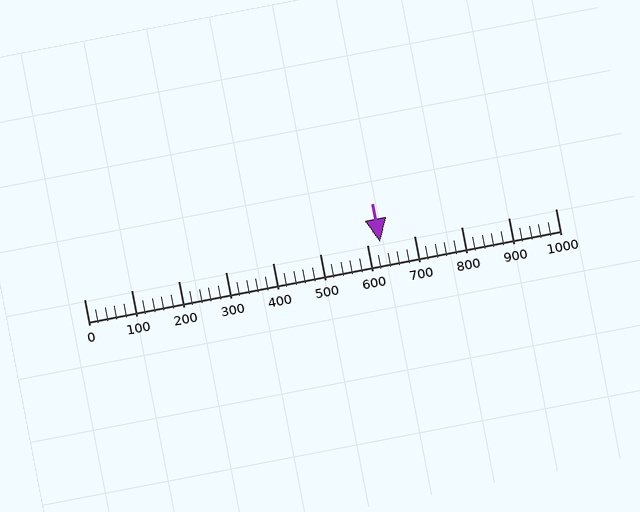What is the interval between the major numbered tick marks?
The major tick marks are spaced 100 units apart.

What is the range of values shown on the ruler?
The ruler shows values from 0 to 1000.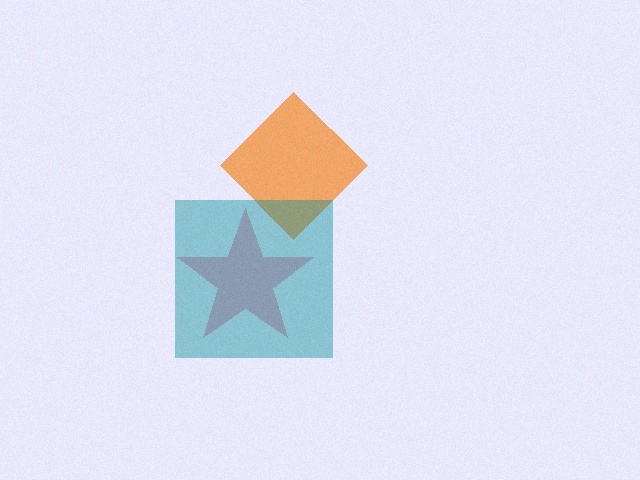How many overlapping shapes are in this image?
There are 3 overlapping shapes in the image.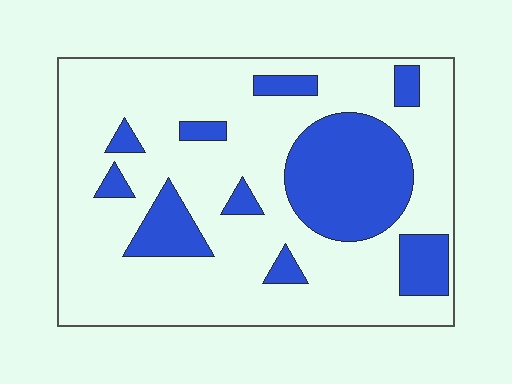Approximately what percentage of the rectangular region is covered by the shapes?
Approximately 25%.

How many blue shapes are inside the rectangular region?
10.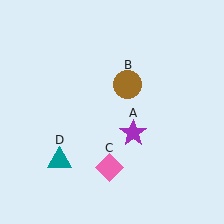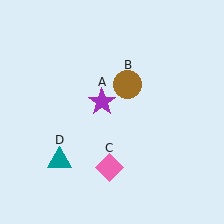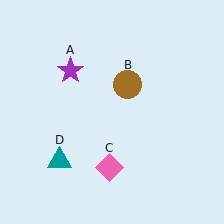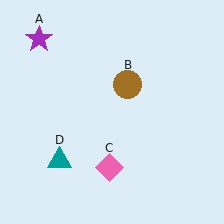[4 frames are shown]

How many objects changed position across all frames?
1 object changed position: purple star (object A).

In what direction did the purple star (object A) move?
The purple star (object A) moved up and to the left.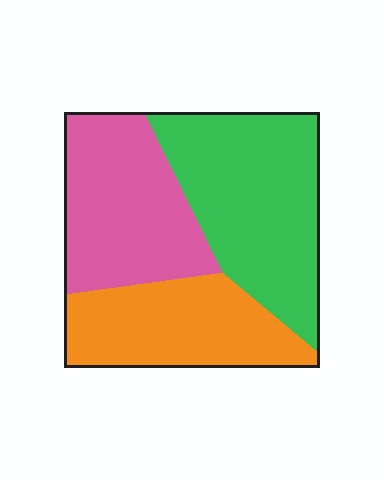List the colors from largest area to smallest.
From largest to smallest: green, pink, orange.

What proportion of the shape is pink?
Pink covers roughly 30% of the shape.